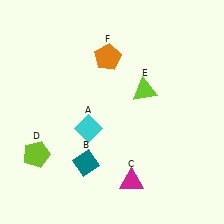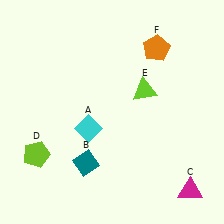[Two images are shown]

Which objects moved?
The objects that moved are: the magenta triangle (C), the orange pentagon (F).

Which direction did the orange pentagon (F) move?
The orange pentagon (F) moved right.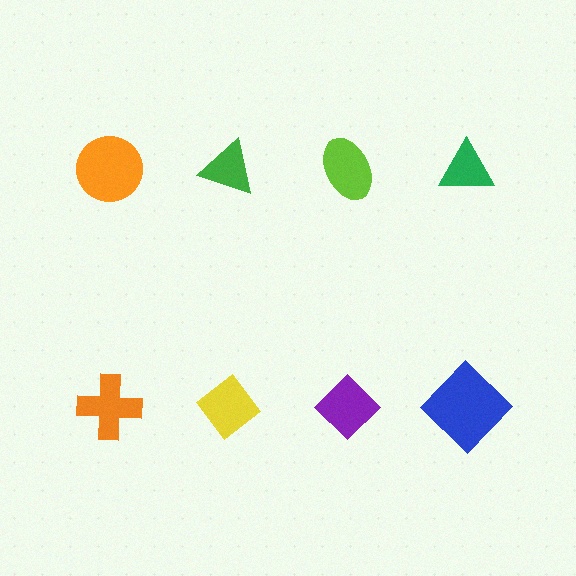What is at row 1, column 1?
An orange circle.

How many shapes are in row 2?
4 shapes.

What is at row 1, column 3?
A lime ellipse.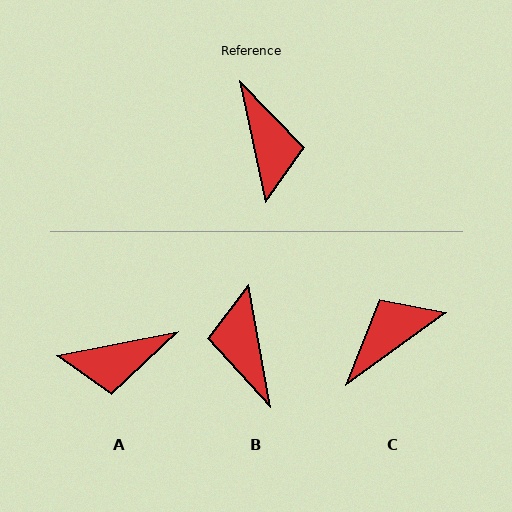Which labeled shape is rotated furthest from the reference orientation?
B, about 178 degrees away.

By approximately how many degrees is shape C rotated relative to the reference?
Approximately 114 degrees counter-clockwise.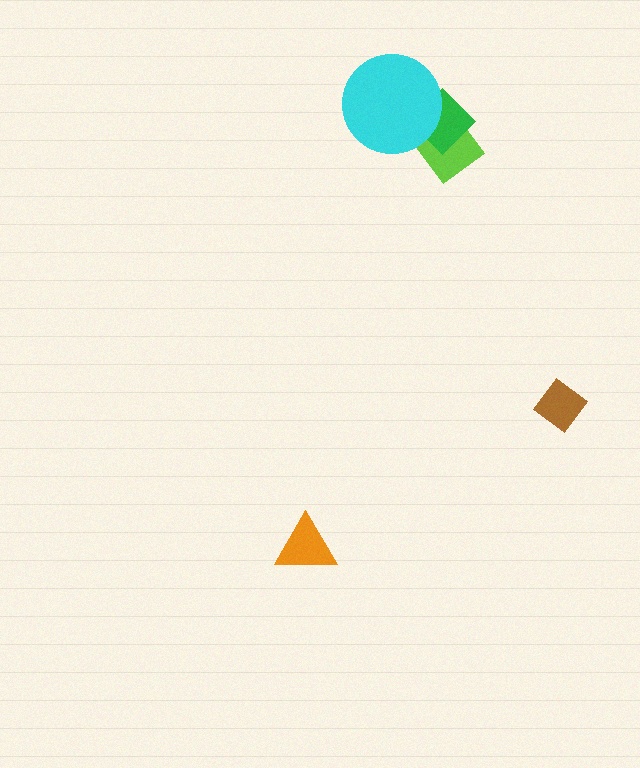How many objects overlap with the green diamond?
2 objects overlap with the green diamond.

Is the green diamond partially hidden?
Yes, it is partially covered by another shape.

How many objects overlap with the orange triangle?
0 objects overlap with the orange triangle.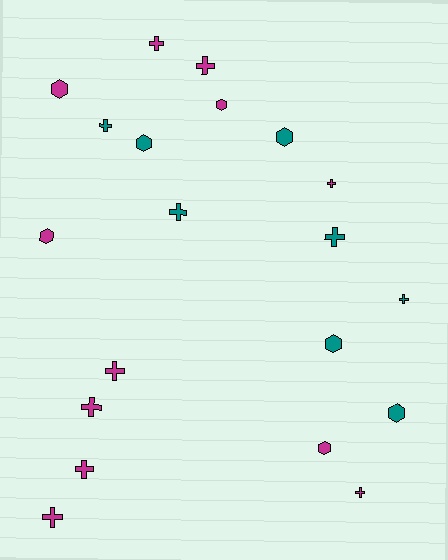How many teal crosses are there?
There are 4 teal crosses.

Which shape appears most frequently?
Cross, with 12 objects.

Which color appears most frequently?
Magenta, with 12 objects.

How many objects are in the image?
There are 20 objects.